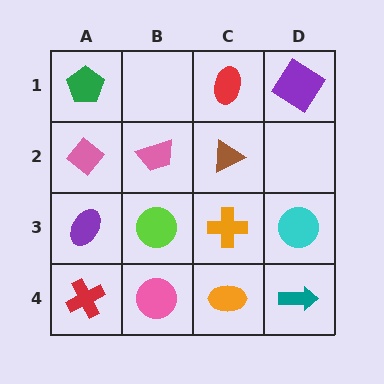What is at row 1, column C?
A red ellipse.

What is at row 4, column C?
An orange ellipse.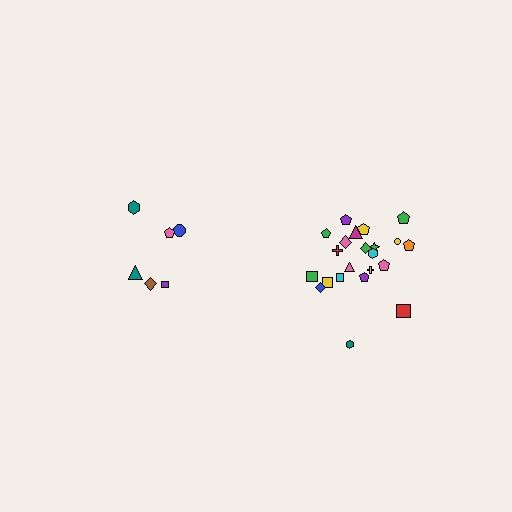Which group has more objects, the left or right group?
The right group.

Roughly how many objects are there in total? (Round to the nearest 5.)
Roughly 30 objects in total.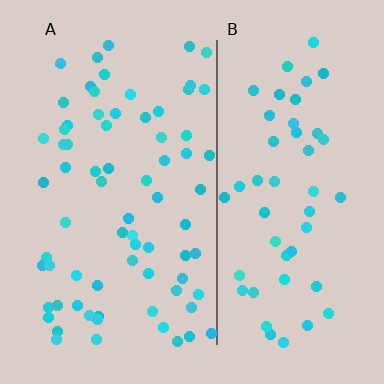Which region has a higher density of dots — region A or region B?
A (the left).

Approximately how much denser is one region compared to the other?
Approximately 1.4× — region A over region B.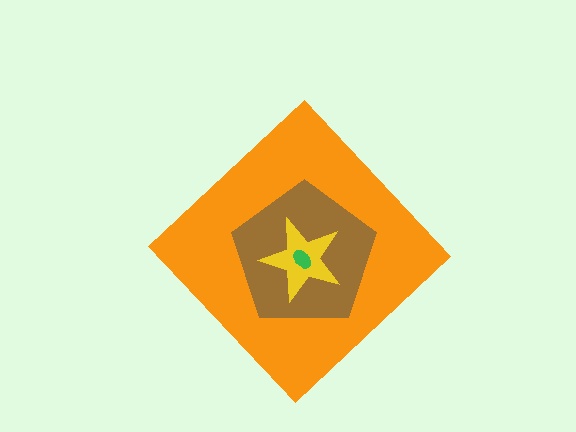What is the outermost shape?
The orange diamond.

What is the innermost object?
The green ellipse.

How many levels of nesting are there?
4.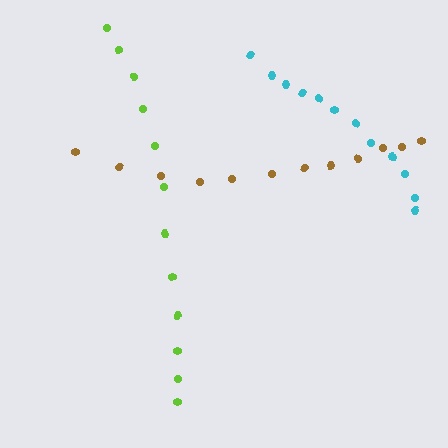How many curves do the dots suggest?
There are 3 distinct paths.